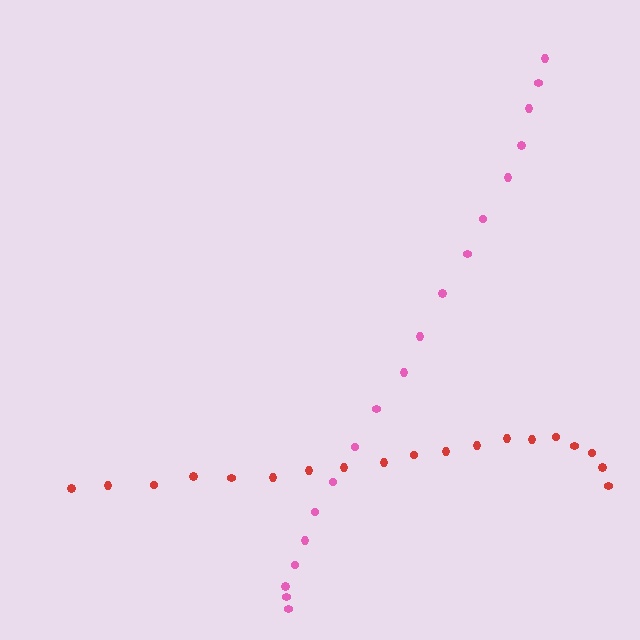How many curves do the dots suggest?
There are 2 distinct paths.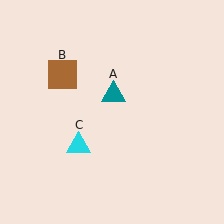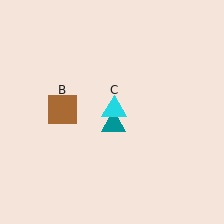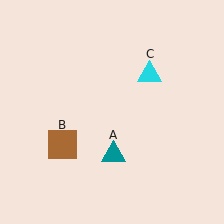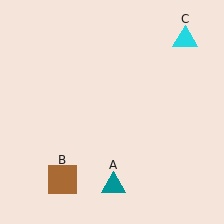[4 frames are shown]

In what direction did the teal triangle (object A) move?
The teal triangle (object A) moved down.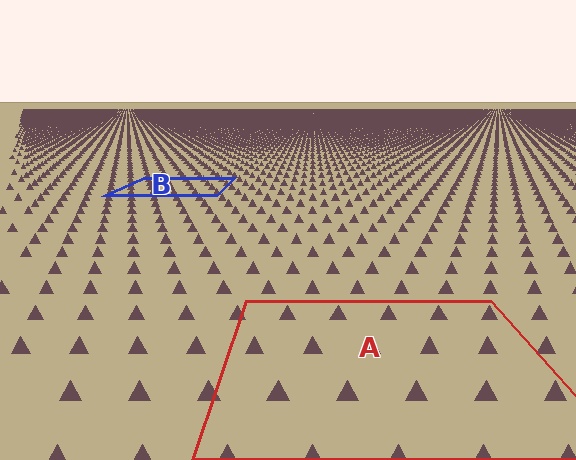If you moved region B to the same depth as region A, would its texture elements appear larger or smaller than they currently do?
They would appear larger. At a closer depth, the same texture elements are projected at a bigger on-screen size.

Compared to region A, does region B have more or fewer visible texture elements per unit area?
Region B has more texture elements per unit area — they are packed more densely because it is farther away.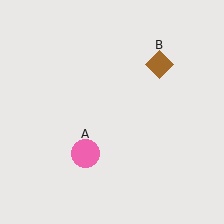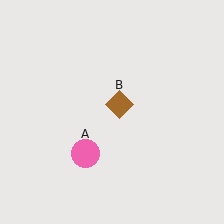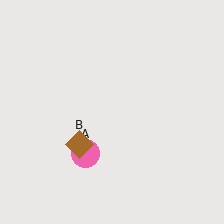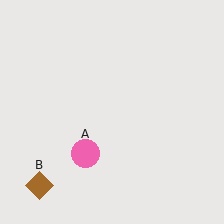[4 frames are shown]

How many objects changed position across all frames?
1 object changed position: brown diamond (object B).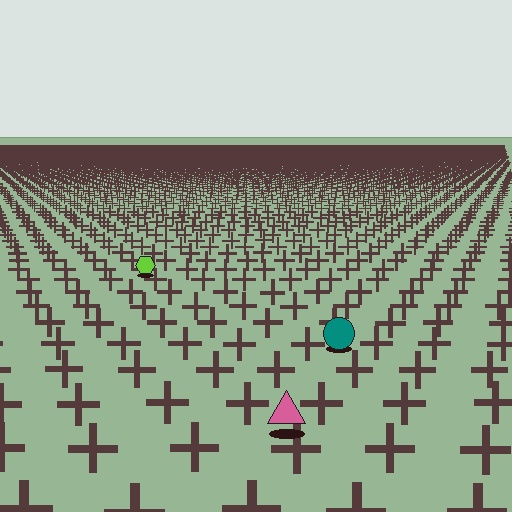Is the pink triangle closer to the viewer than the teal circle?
Yes. The pink triangle is closer — you can tell from the texture gradient: the ground texture is coarser near it.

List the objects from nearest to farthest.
From nearest to farthest: the pink triangle, the teal circle, the lime hexagon.